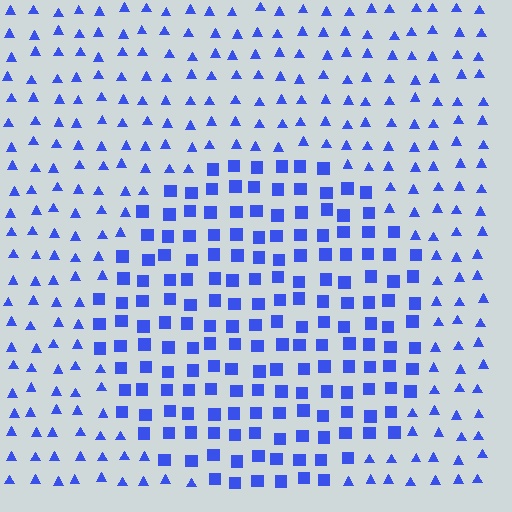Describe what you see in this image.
The image is filled with small blue elements arranged in a uniform grid. A circle-shaped region contains squares, while the surrounding area contains triangles. The boundary is defined purely by the change in element shape.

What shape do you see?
I see a circle.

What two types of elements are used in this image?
The image uses squares inside the circle region and triangles outside it.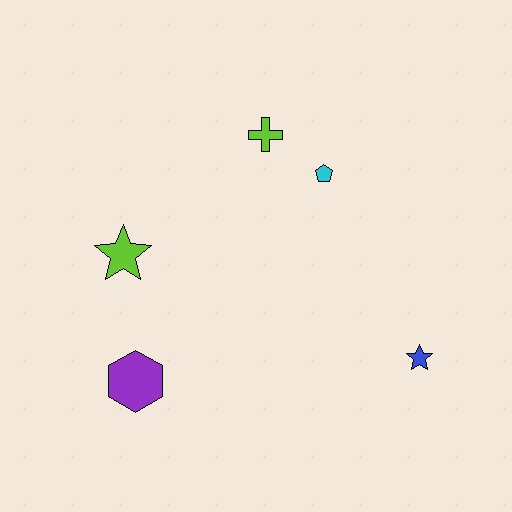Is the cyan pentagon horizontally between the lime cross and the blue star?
Yes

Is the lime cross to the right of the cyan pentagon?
No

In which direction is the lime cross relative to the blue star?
The lime cross is above the blue star.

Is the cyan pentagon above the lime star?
Yes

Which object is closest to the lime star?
The purple hexagon is closest to the lime star.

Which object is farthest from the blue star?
The lime star is farthest from the blue star.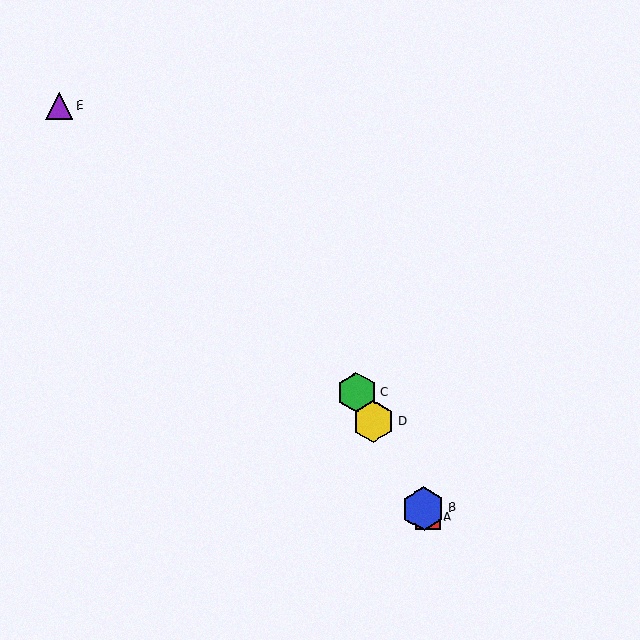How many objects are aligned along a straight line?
4 objects (A, B, C, D) are aligned along a straight line.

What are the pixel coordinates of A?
Object A is at (428, 517).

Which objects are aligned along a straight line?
Objects A, B, C, D are aligned along a straight line.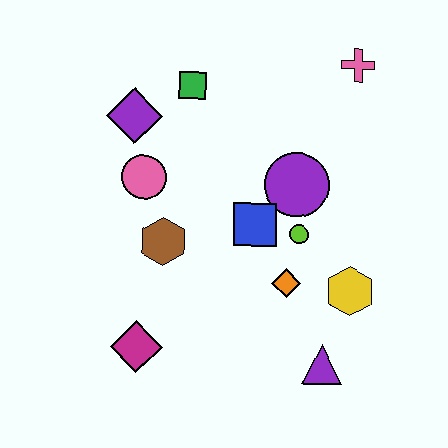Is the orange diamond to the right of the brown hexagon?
Yes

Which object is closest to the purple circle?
The lime circle is closest to the purple circle.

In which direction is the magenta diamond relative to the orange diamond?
The magenta diamond is to the left of the orange diamond.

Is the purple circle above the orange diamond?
Yes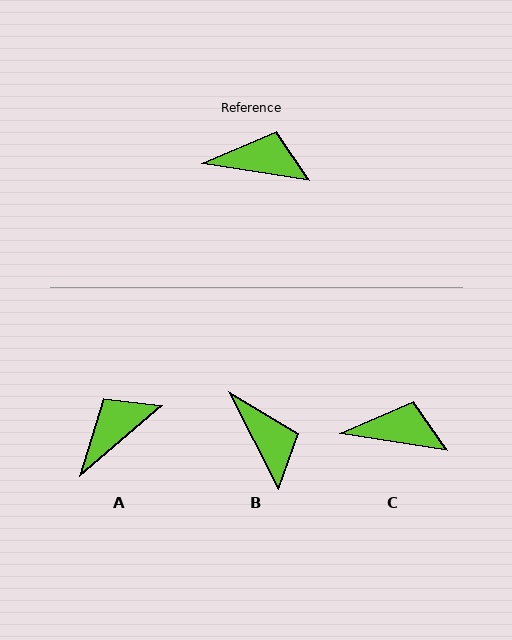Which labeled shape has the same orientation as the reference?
C.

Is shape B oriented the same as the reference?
No, it is off by about 54 degrees.